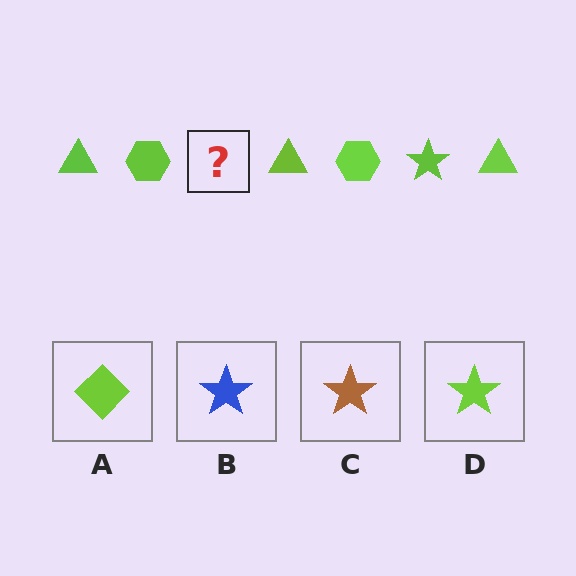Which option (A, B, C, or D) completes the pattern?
D.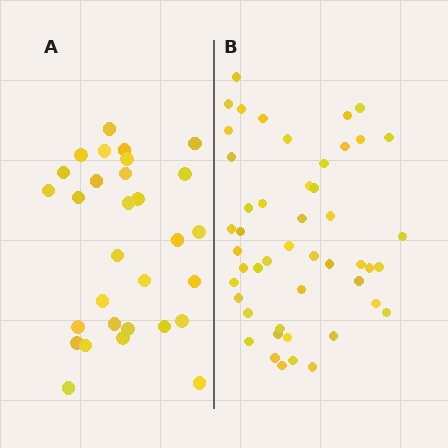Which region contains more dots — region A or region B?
Region B (the right region) has more dots.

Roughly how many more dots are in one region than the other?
Region B has approximately 20 more dots than region A.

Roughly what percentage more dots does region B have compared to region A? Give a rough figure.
About 60% more.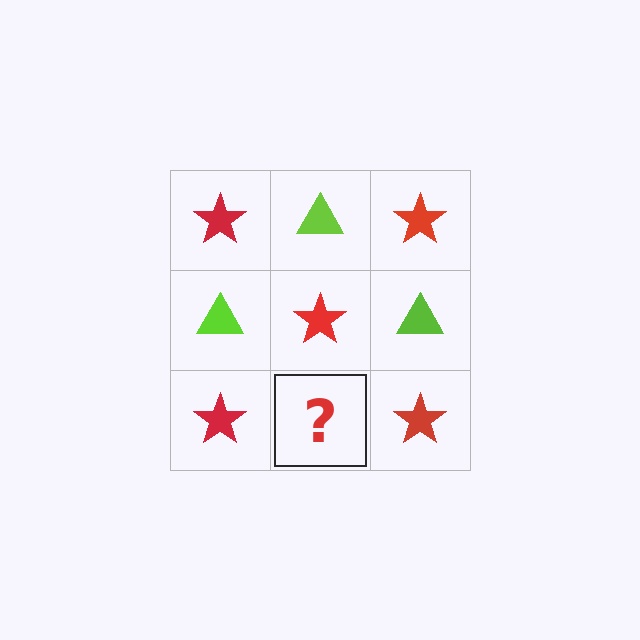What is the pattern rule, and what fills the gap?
The rule is that it alternates red star and lime triangle in a checkerboard pattern. The gap should be filled with a lime triangle.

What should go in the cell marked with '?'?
The missing cell should contain a lime triangle.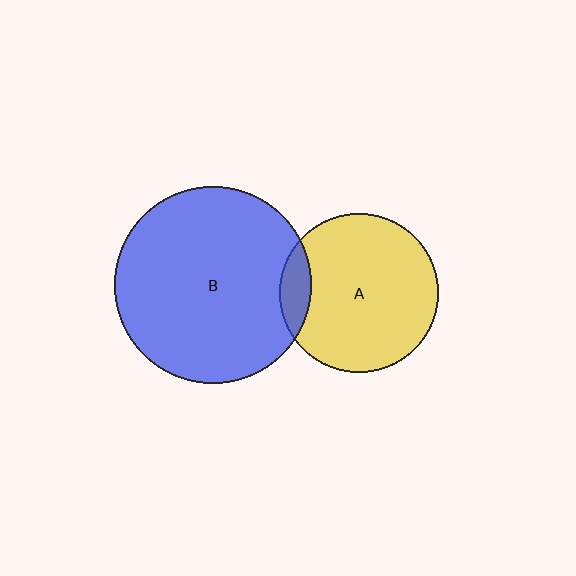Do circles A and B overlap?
Yes.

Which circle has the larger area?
Circle B (blue).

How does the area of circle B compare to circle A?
Approximately 1.5 times.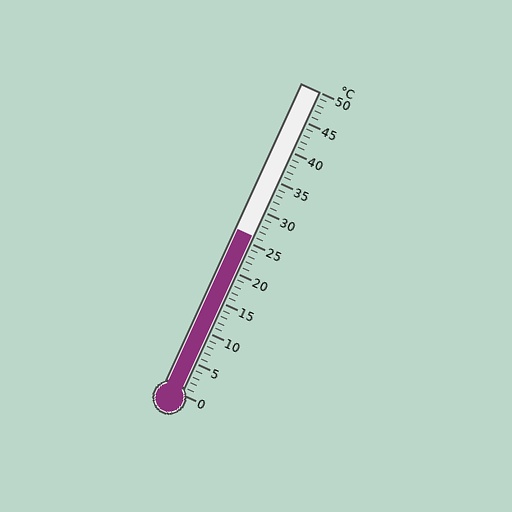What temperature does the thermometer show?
The thermometer shows approximately 26°C.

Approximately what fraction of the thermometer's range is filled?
The thermometer is filled to approximately 50% of its range.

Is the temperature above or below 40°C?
The temperature is below 40°C.